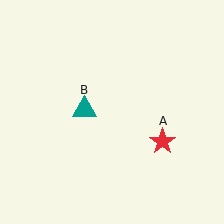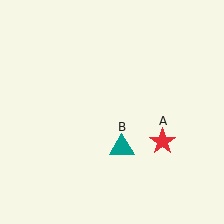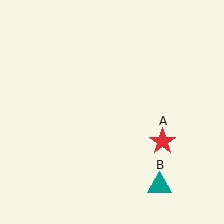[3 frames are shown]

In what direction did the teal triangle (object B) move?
The teal triangle (object B) moved down and to the right.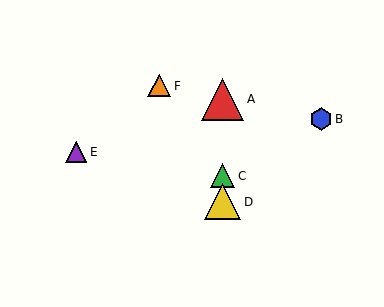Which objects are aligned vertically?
Objects A, C, D are aligned vertically.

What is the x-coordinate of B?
Object B is at x≈321.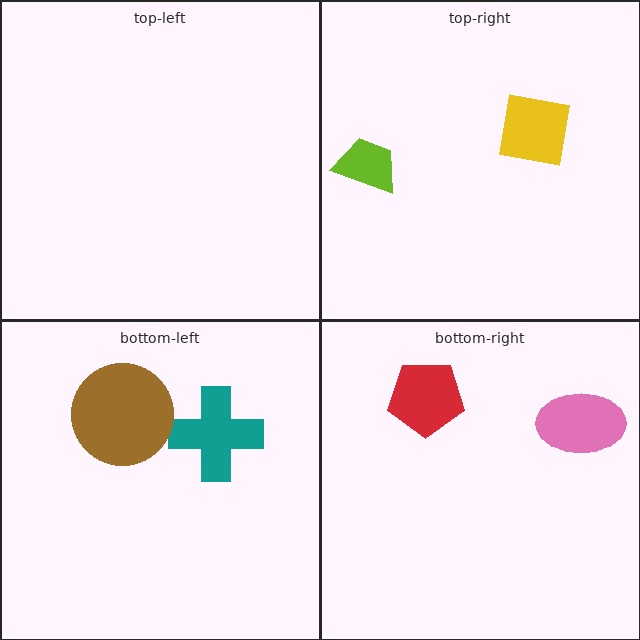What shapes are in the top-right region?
The lime trapezoid, the yellow square.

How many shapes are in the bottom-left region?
2.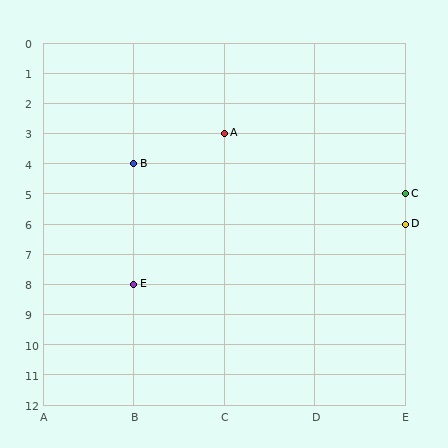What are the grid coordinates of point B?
Point B is at grid coordinates (B, 4).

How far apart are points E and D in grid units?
Points E and D are 3 columns and 2 rows apart (about 3.6 grid units diagonally).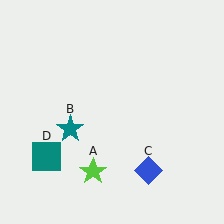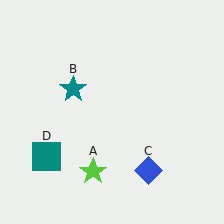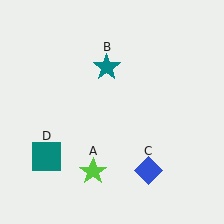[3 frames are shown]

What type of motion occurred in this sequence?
The teal star (object B) rotated clockwise around the center of the scene.